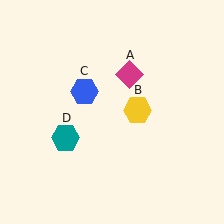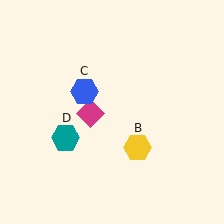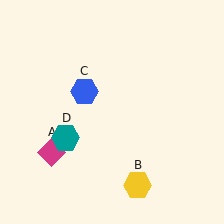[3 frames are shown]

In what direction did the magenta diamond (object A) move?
The magenta diamond (object A) moved down and to the left.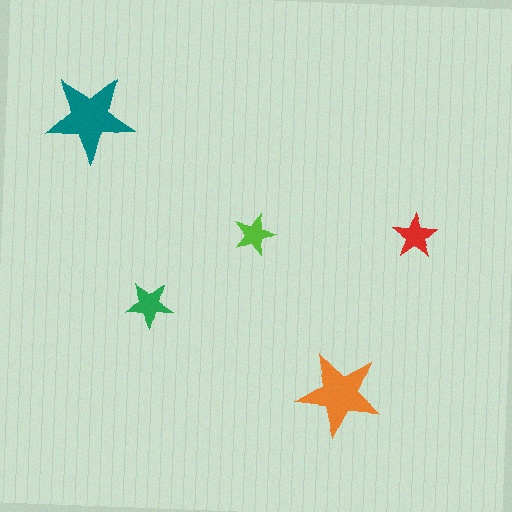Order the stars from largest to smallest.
the teal one, the orange one, the green one, the red one, the lime one.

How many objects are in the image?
There are 5 objects in the image.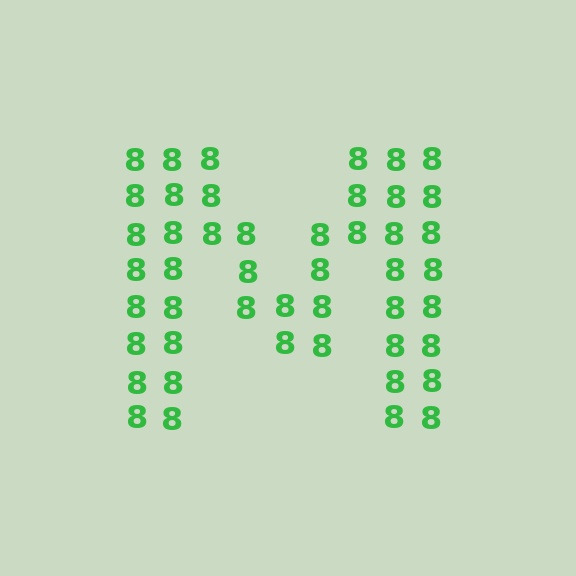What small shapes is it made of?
It is made of small digit 8's.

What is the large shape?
The large shape is the letter M.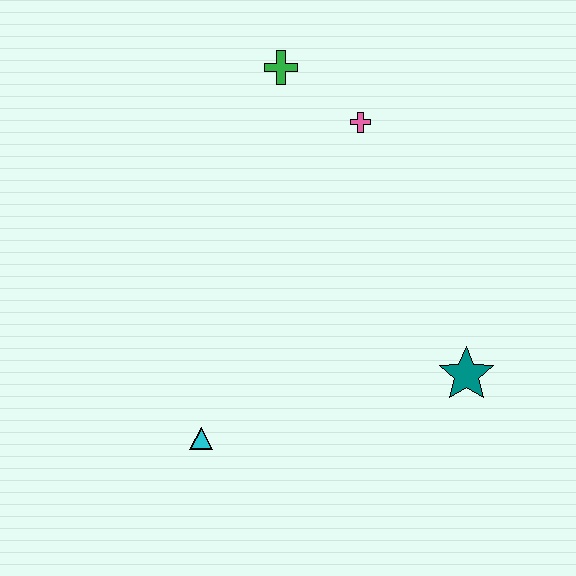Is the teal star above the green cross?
No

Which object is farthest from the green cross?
The cyan triangle is farthest from the green cross.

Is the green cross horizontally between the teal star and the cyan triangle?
Yes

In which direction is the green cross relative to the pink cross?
The green cross is to the left of the pink cross.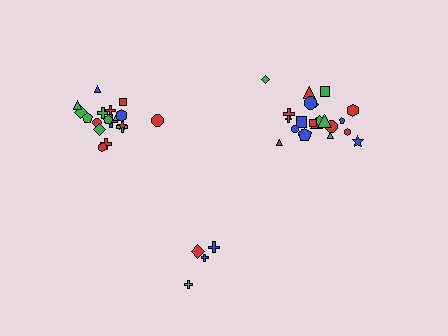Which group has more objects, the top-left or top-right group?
The top-right group.